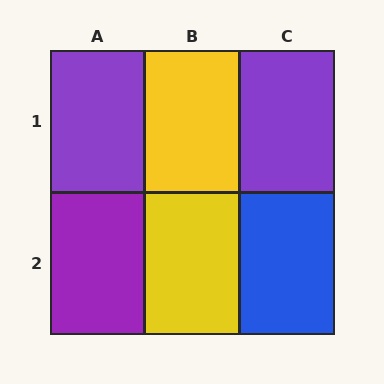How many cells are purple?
3 cells are purple.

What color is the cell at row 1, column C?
Purple.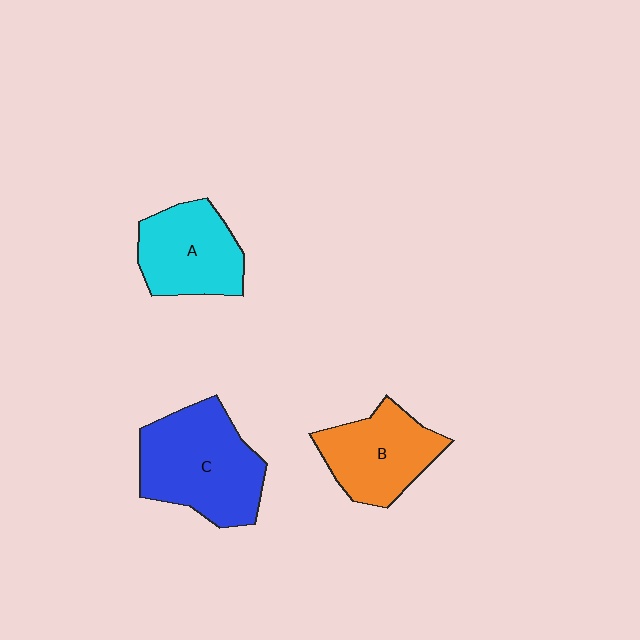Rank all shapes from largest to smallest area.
From largest to smallest: C (blue), B (orange), A (cyan).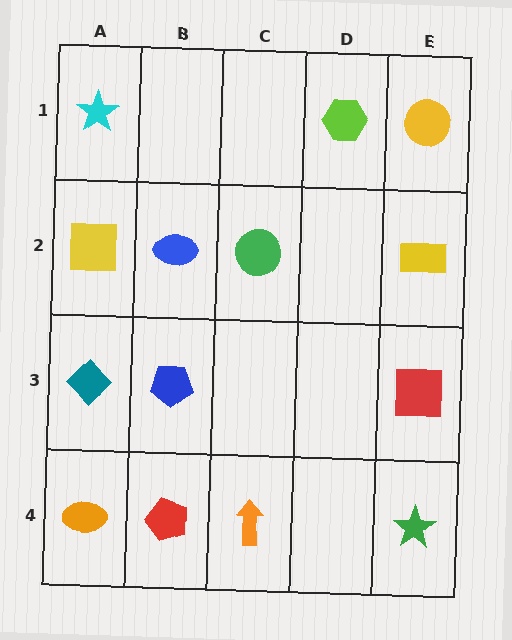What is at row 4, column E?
A green star.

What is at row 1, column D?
A lime hexagon.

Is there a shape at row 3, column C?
No, that cell is empty.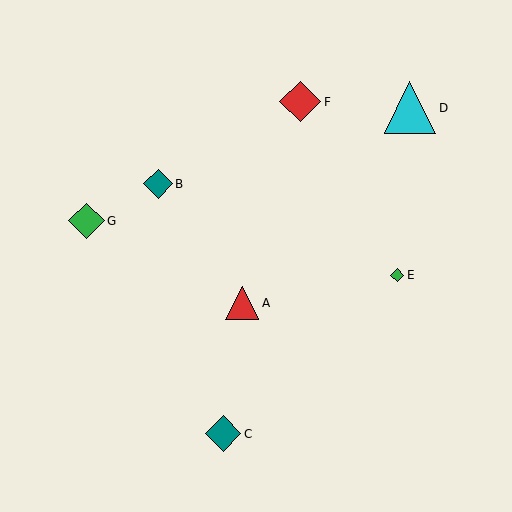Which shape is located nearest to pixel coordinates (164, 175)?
The teal diamond (labeled B) at (158, 184) is nearest to that location.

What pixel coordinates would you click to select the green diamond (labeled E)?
Click at (397, 275) to select the green diamond E.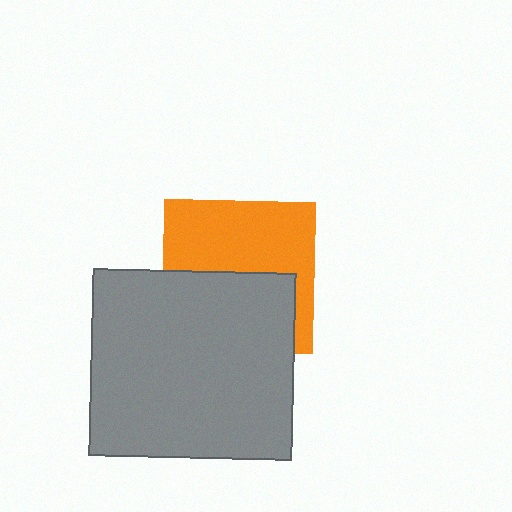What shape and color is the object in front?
The object in front is a gray rectangle.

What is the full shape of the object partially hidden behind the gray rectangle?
The partially hidden object is an orange square.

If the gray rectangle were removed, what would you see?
You would see the complete orange square.